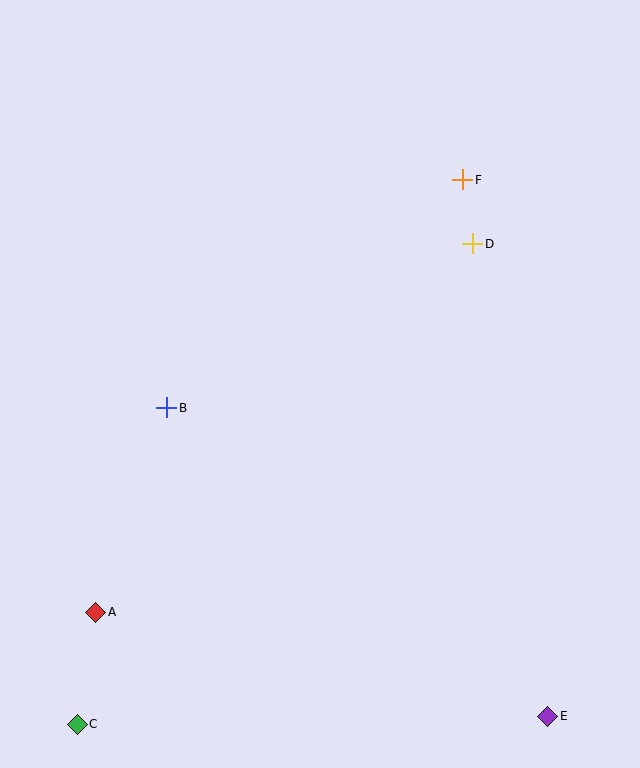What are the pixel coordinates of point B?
Point B is at (167, 408).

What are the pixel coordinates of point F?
Point F is at (463, 180).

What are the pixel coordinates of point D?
Point D is at (473, 244).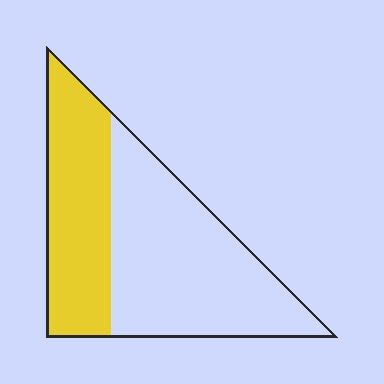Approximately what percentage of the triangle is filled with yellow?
Approximately 40%.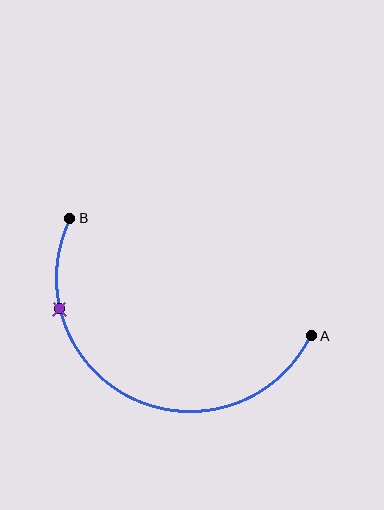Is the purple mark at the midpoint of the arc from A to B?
No. The purple mark lies on the arc but is closer to endpoint B. The arc midpoint would be at the point on the curve equidistant along the arc from both A and B.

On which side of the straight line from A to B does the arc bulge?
The arc bulges below the straight line connecting A and B.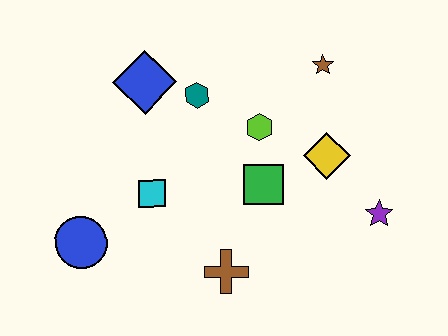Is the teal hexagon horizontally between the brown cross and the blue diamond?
Yes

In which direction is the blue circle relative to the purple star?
The blue circle is to the left of the purple star.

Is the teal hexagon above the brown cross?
Yes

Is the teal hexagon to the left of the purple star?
Yes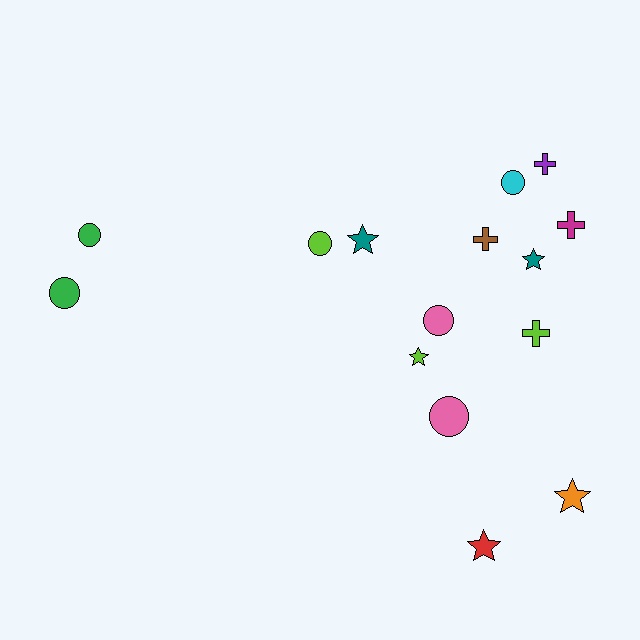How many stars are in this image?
There are 5 stars.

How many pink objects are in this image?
There are 2 pink objects.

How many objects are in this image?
There are 15 objects.